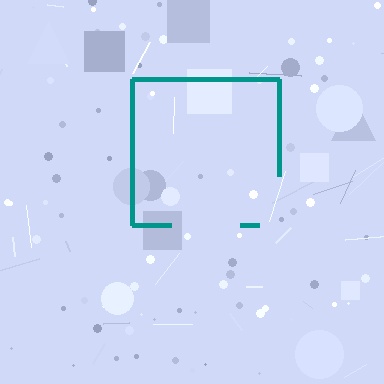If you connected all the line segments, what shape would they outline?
They would outline a square.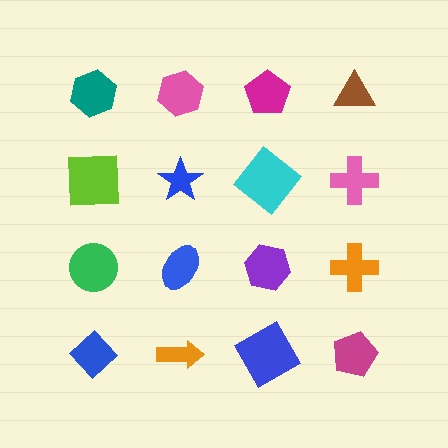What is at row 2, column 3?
A cyan diamond.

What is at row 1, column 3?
A magenta pentagon.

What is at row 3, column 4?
An orange cross.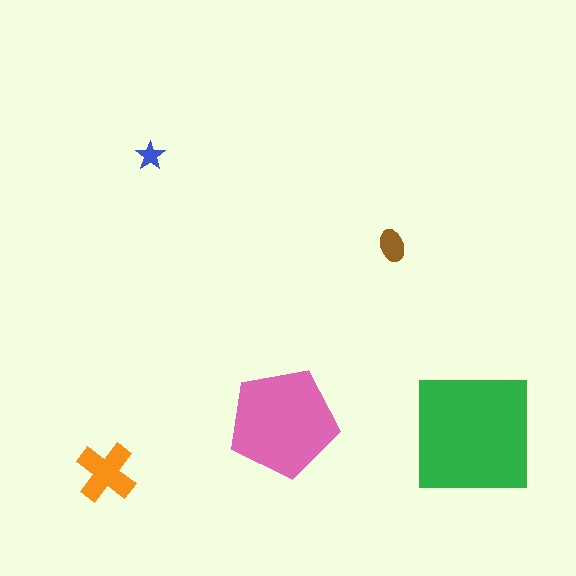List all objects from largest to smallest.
The green square, the pink pentagon, the orange cross, the brown ellipse, the blue star.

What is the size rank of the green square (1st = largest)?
1st.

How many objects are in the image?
There are 5 objects in the image.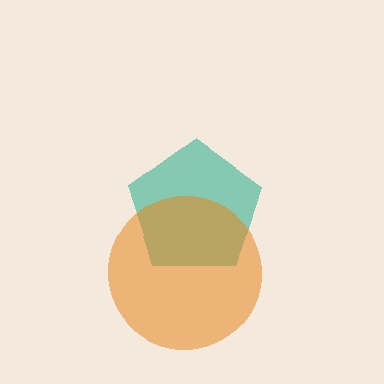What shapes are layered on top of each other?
The layered shapes are: a teal pentagon, an orange circle.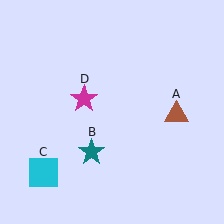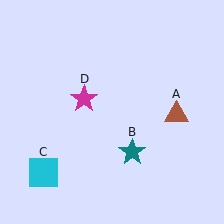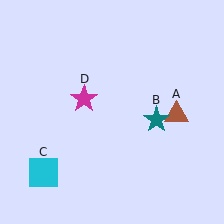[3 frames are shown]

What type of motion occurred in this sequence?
The teal star (object B) rotated counterclockwise around the center of the scene.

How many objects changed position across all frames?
1 object changed position: teal star (object B).